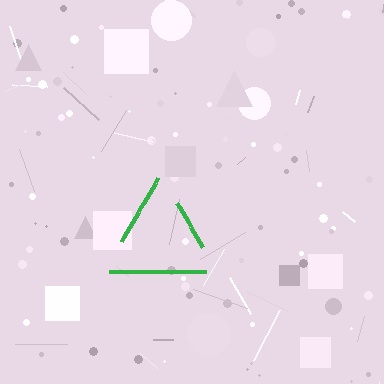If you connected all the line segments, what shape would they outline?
They would outline a triangle.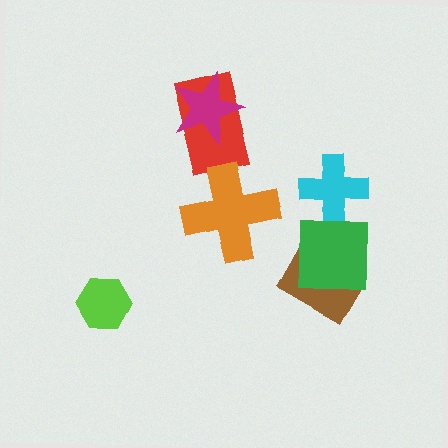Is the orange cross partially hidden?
No, no other shape covers it.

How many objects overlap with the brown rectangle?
1 object overlaps with the brown rectangle.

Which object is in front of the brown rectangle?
The green square is in front of the brown rectangle.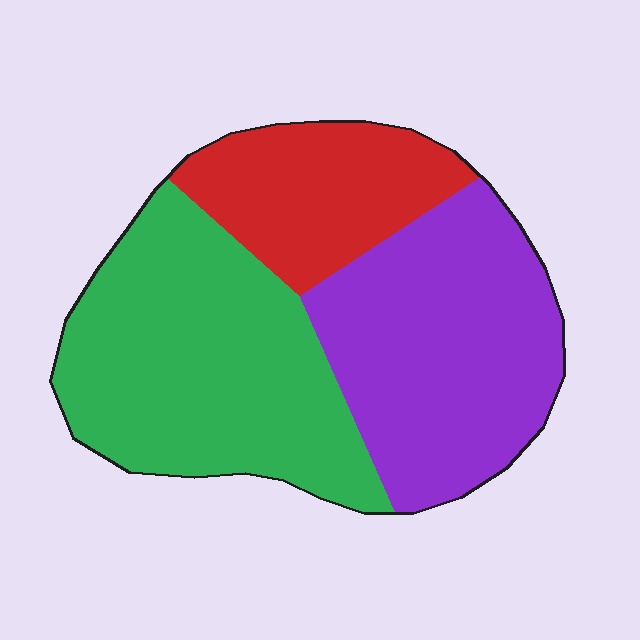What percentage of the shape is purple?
Purple takes up about three eighths (3/8) of the shape.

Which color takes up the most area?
Green, at roughly 40%.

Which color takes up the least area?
Red, at roughly 20%.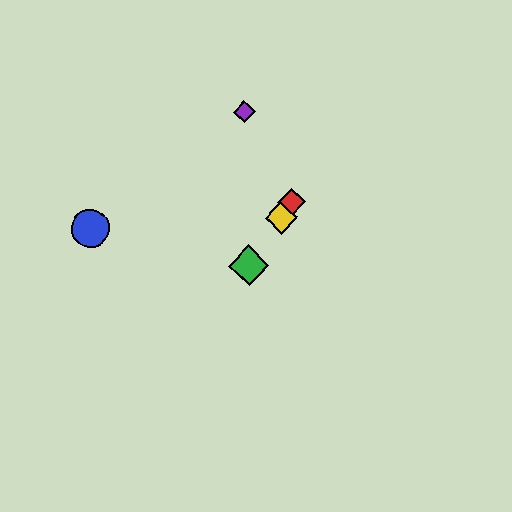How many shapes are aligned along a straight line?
3 shapes (the red diamond, the green diamond, the yellow diamond) are aligned along a straight line.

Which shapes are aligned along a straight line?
The red diamond, the green diamond, the yellow diamond are aligned along a straight line.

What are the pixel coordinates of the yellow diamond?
The yellow diamond is at (281, 218).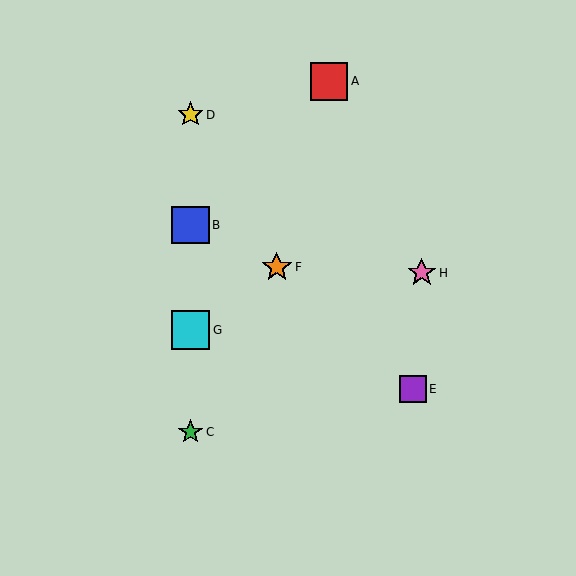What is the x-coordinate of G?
Object G is at x≈191.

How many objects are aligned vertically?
4 objects (B, C, D, G) are aligned vertically.